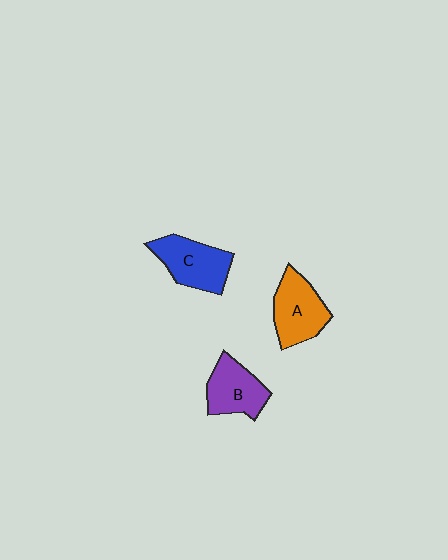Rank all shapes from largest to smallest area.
From largest to smallest: C (blue), A (orange), B (purple).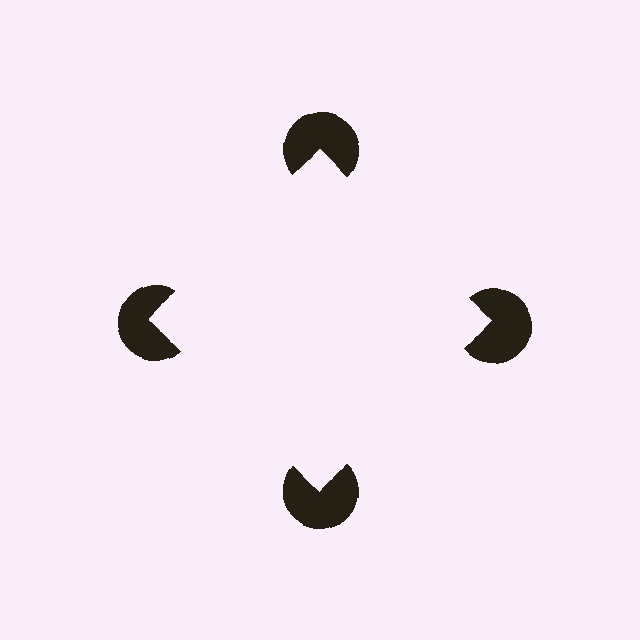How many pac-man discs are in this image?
There are 4 — one at each vertex of the illusory square.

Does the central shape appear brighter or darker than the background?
It typically appears slightly brighter than the background, even though no actual brightness change is drawn.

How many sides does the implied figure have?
4 sides.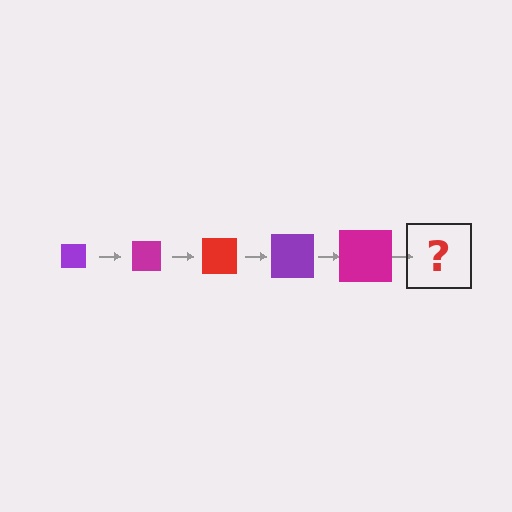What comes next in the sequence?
The next element should be a red square, larger than the previous one.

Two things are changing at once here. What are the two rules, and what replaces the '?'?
The two rules are that the square grows larger each step and the color cycles through purple, magenta, and red. The '?' should be a red square, larger than the previous one.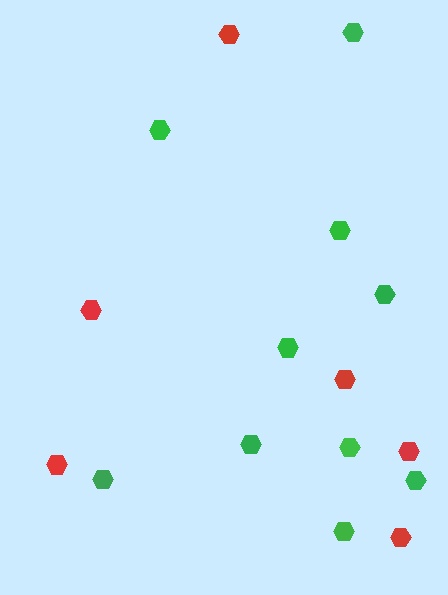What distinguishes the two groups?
There are 2 groups: one group of green hexagons (10) and one group of red hexagons (6).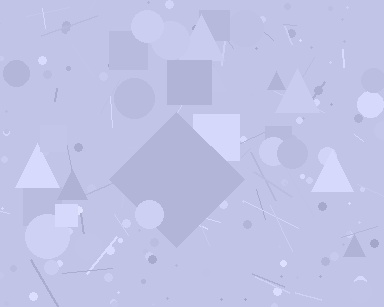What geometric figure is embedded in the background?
A diamond is embedded in the background.